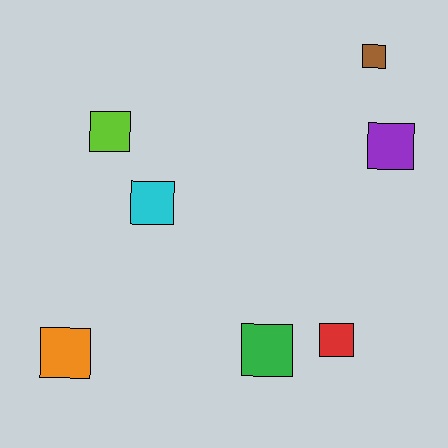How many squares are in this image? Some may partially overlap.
There are 7 squares.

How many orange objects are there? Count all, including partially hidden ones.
There is 1 orange object.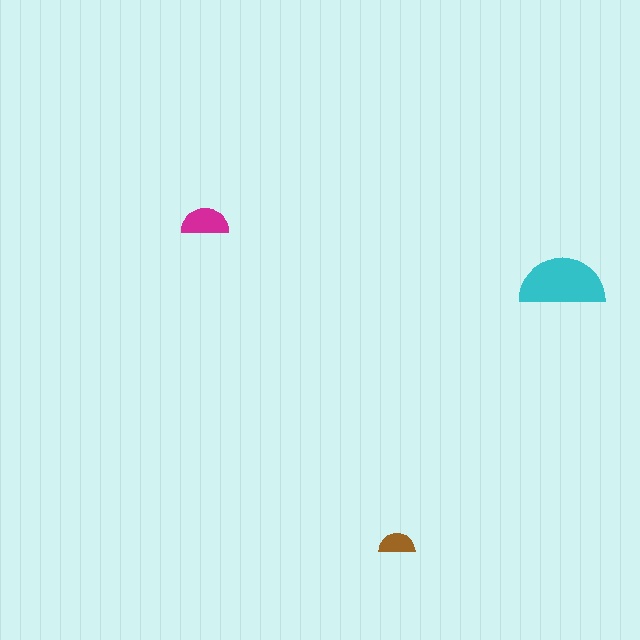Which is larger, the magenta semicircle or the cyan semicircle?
The cyan one.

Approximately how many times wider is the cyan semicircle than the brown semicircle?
About 2.5 times wider.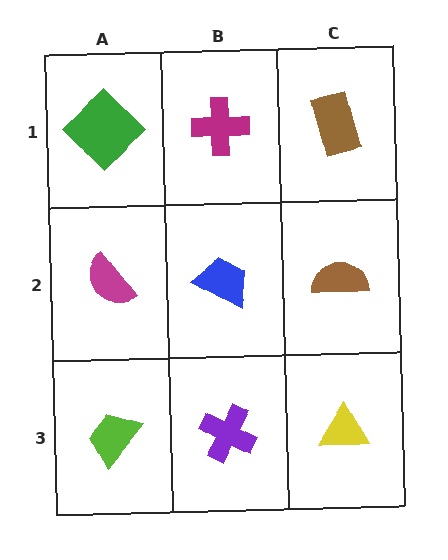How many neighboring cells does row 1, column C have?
2.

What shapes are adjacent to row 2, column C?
A brown rectangle (row 1, column C), a yellow triangle (row 3, column C), a blue trapezoid (row 2, column B).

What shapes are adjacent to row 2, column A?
A green diamond (row 1, column A), a lime trapezoid (row 3, column A), a blue trapezoid (row 2, column B).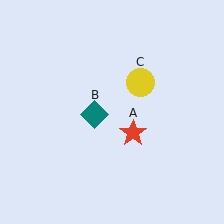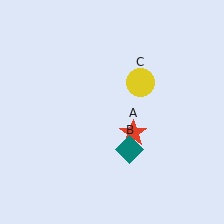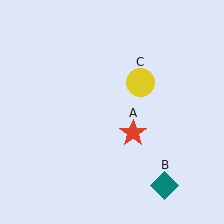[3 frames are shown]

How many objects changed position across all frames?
1 object changed position: teal diamond (object B).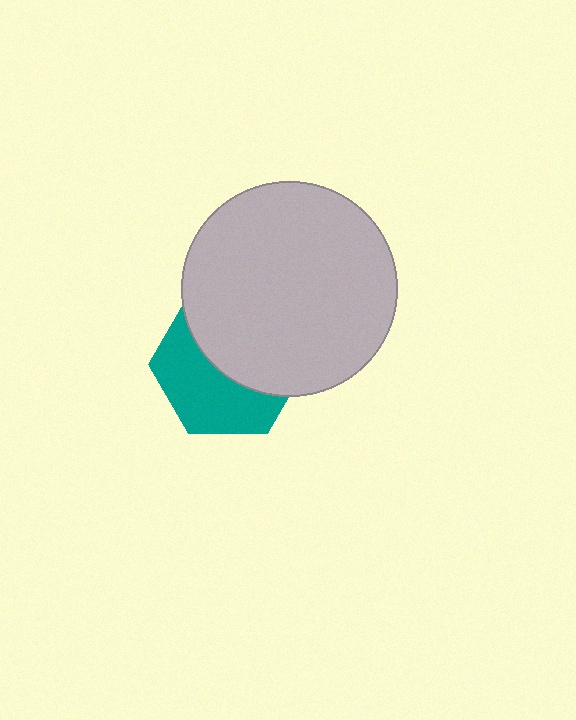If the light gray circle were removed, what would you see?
You would see the complete teal hexagon.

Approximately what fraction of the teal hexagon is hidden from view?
Roughly 52% of the teal hexagon is hidden behind the light gray circle.